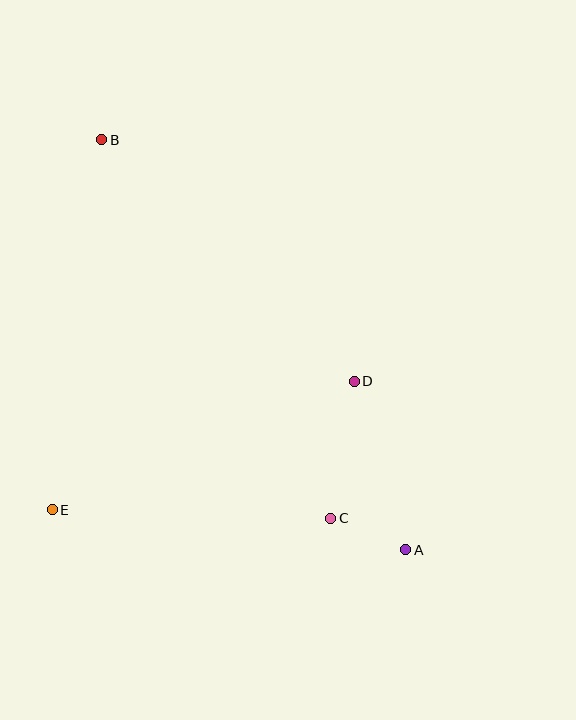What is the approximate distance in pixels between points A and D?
The distance between A and D is approximately 176 pixels.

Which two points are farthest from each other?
Points A and B are farthest from each other.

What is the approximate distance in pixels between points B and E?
The distance between B and E is approximately 373 pixels.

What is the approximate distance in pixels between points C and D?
The distance between C and D is approximately 139 pixels.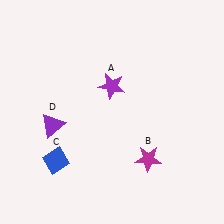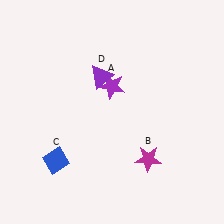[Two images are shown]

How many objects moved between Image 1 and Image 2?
1 object moved between the two images.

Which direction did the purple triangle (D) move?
The purple triangle (D) moved right.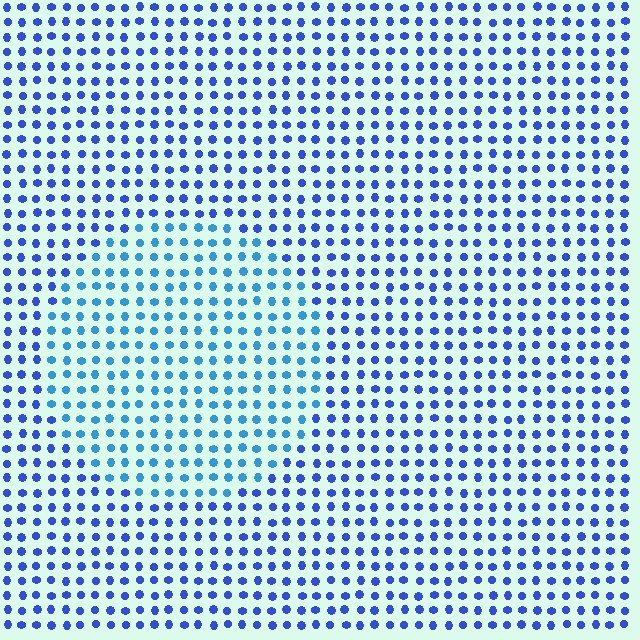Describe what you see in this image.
The image is filled with small blue elements in a uniform arrangement. A circle-shaped region is visible where the elements are tinted to a slightly different hue, forming a subtle color boundary.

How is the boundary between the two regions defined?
The boundary is defined purely by a slight shift in hue (about 28 degrees). Spacing, size, and orientation are identical on both sides.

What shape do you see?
I see a circle.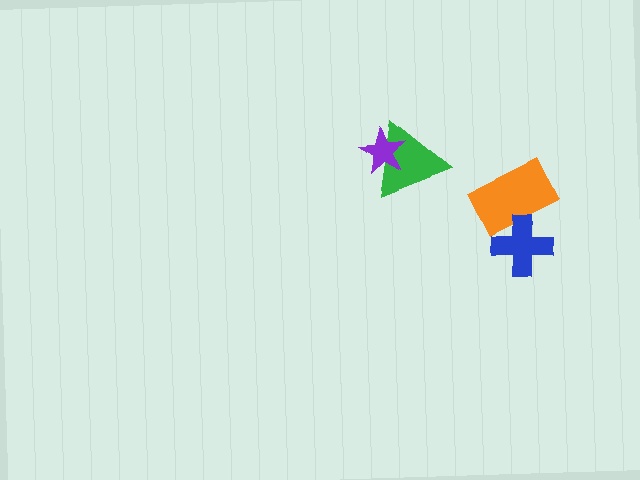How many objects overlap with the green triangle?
1 object overlaps with the green triangle.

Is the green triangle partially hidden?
Yes, it is partially covered by another shape.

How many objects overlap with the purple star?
1 object overlaps with the purple star.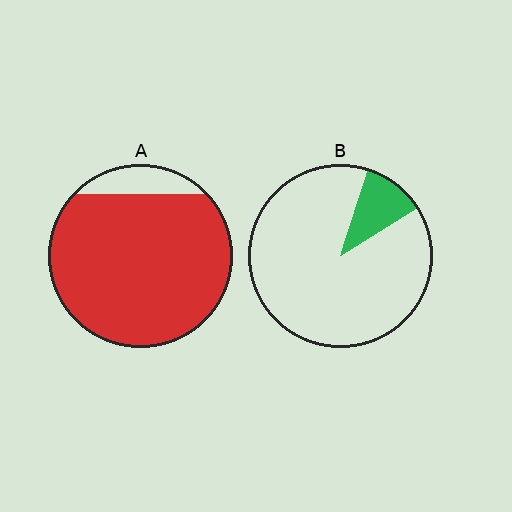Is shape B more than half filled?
No.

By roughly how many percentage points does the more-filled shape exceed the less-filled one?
By roughly 80 percentage points (A over B).